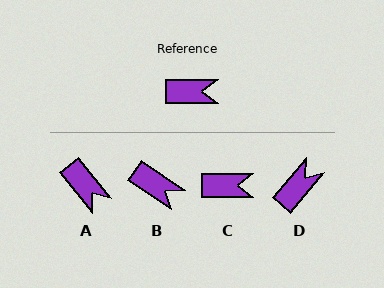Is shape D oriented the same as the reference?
No, it is off by about 50 degrees.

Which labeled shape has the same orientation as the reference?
C.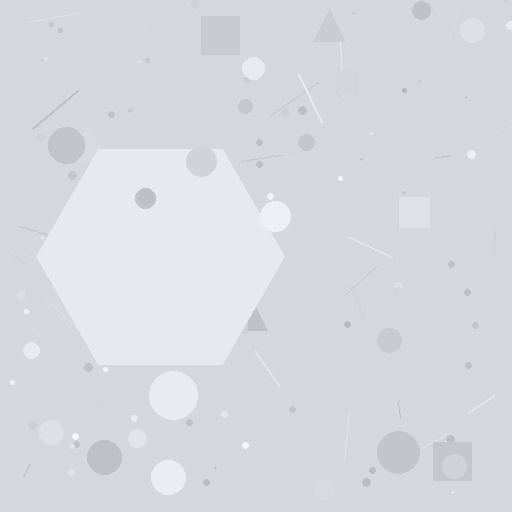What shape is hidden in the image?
A hexagon is hidden in the image.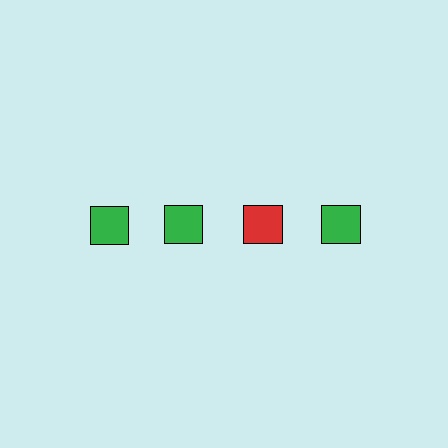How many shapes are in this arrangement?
There are 4 shapes arranged in a grid pattern.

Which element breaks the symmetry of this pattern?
The red square in the top row, center column breaks the symmetry. All other shapes are green squares.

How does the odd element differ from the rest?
It has a different color: red instead of green.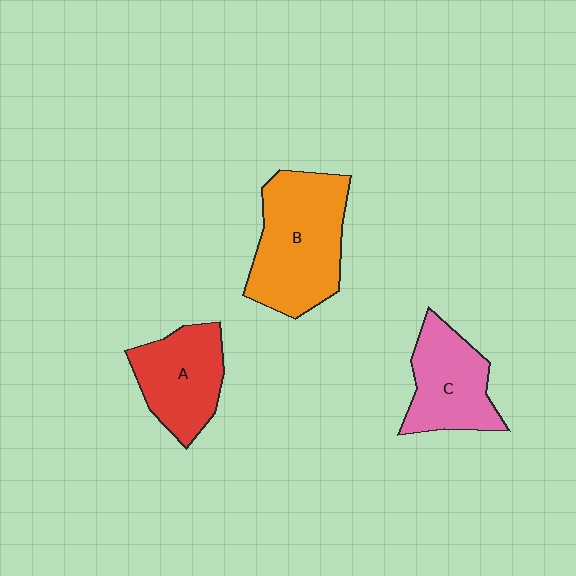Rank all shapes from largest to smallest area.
From largest to smallest: B (orange), C (pink), A (red).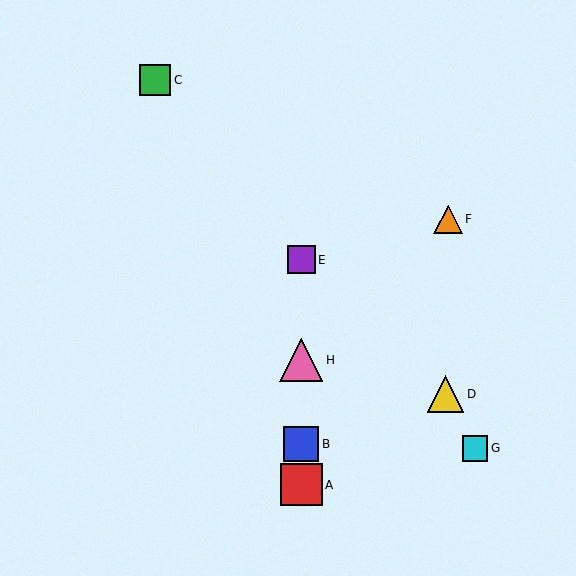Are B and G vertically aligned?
No, B is at x≈301 and G is at x≈475.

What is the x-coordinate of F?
Object F is at x≈448.